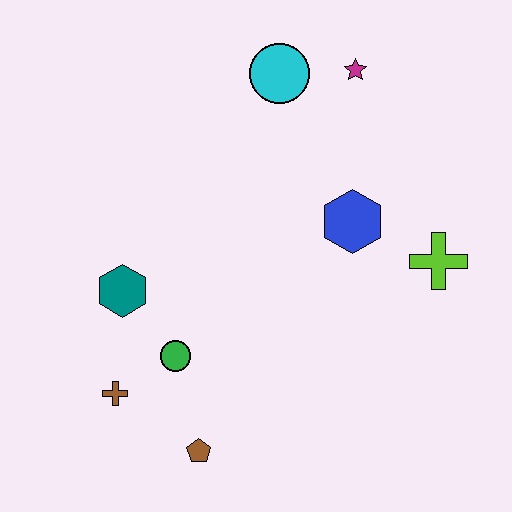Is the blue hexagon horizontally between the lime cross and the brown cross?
Yes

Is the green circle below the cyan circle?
Yes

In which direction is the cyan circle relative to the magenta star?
The cyan circle is to the left of the magenta star.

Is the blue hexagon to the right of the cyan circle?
Yes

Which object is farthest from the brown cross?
The magenta star is farthest from the brown cross.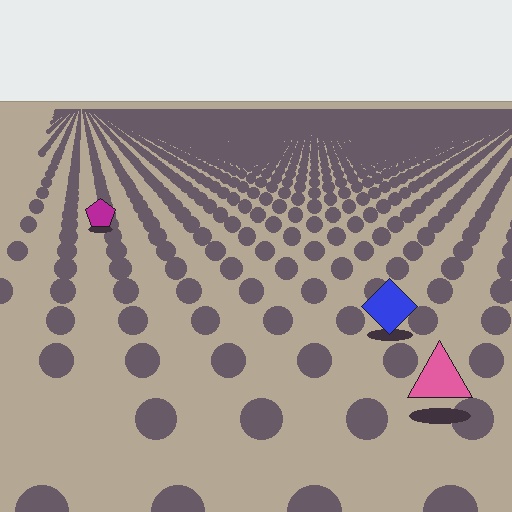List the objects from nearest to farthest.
From nearest to farthest: the pink triangle, the blue diamond, the magenta pentagon.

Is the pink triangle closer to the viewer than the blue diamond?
Yes. The pink triangle is closer — you can tell from the texture gradient: the ground texture is coarser near it.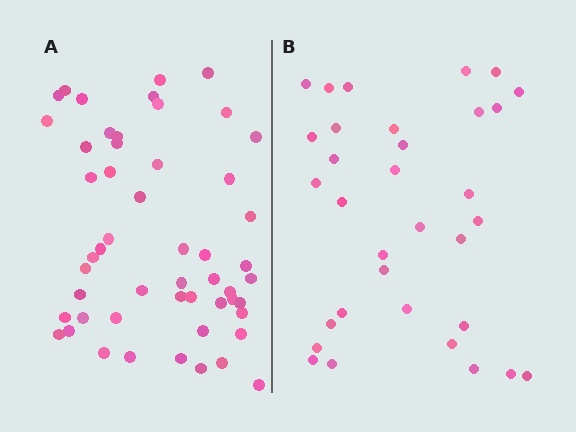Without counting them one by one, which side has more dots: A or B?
Region A (the left region) has more dots.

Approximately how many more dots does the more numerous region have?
Region A has approximately 20 more dots than region B.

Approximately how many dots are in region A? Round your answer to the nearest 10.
About 50 dots. (The exact count is 52, which rounds to 50.)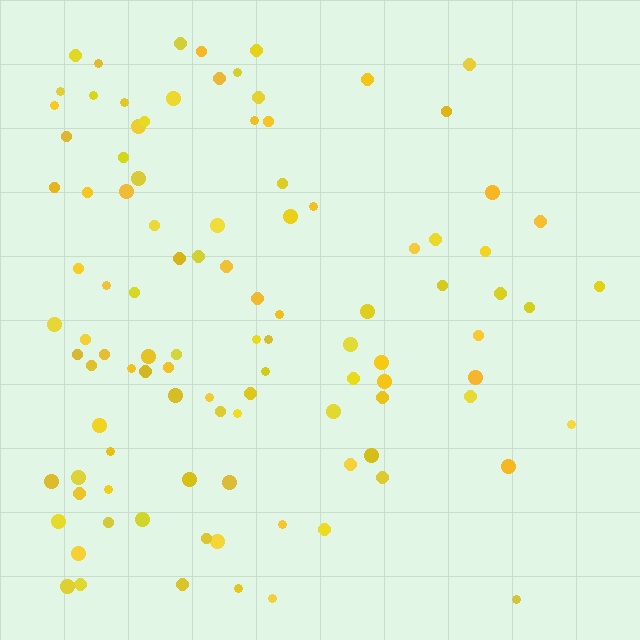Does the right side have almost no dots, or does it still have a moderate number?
Still a moderate number, just noticeably fewer than the left.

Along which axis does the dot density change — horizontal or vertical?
Horizontal.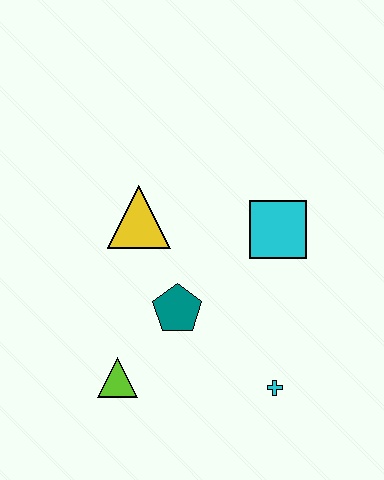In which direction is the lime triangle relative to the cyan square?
The lime triangle is to the left of the cyan square.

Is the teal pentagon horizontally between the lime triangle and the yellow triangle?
No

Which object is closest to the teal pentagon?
The lime triangle is closest to the teal pentagon.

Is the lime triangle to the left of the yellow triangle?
Yes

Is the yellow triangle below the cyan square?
No